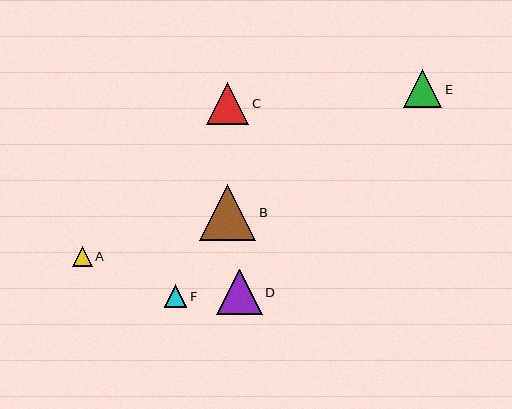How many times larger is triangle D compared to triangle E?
Triangle D is approximately 1.2 times the size of triangle E.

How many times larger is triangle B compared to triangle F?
Triangle B is approximately 2.5 times the size of triangle F.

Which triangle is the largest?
Triangle B is the largest with a size of approximately 56 pixels.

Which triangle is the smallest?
Triangle A is the smallest with a size of approximately 20 pixels.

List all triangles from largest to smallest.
From largest to smallest: B, D, C, E, F, A.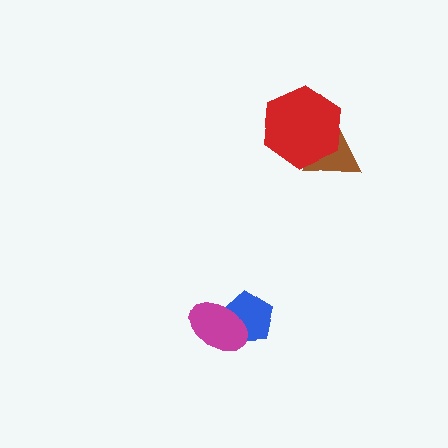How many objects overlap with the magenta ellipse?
1 object overlaps with the magenta ellipse.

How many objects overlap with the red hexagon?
1 object overlaps with the red hexagon.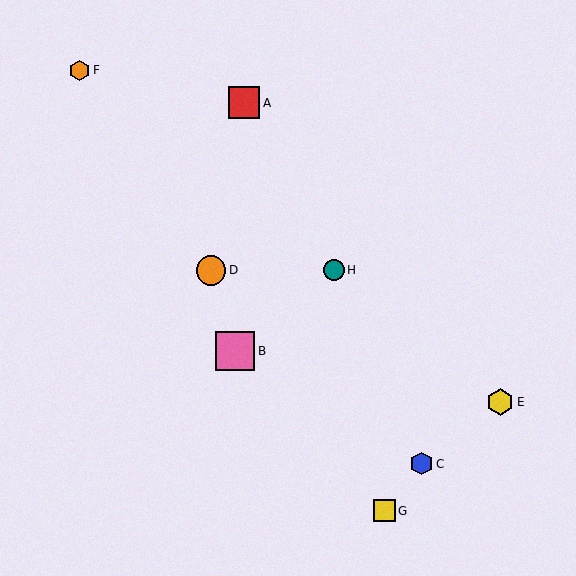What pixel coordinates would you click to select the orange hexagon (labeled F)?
Click at (80, 70) to select the orange hexagon F.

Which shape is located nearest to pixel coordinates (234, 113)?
The red square (labeled A) at (244, 103) is nearest to that location.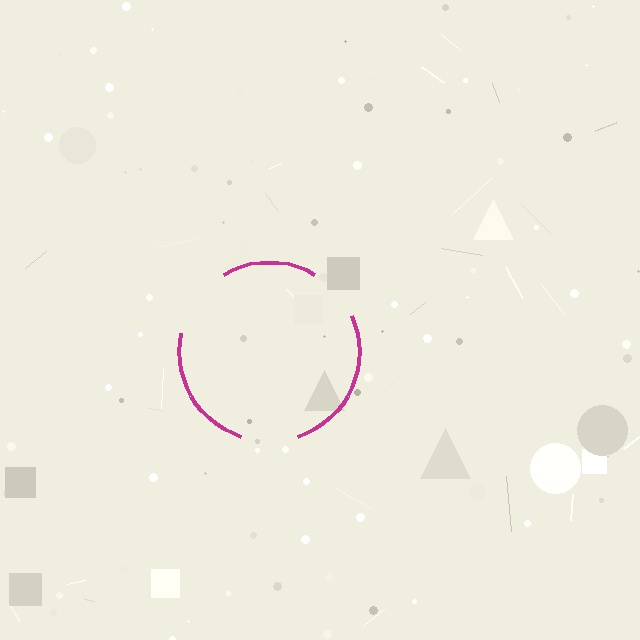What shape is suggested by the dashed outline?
The dashed outline suggests a circle.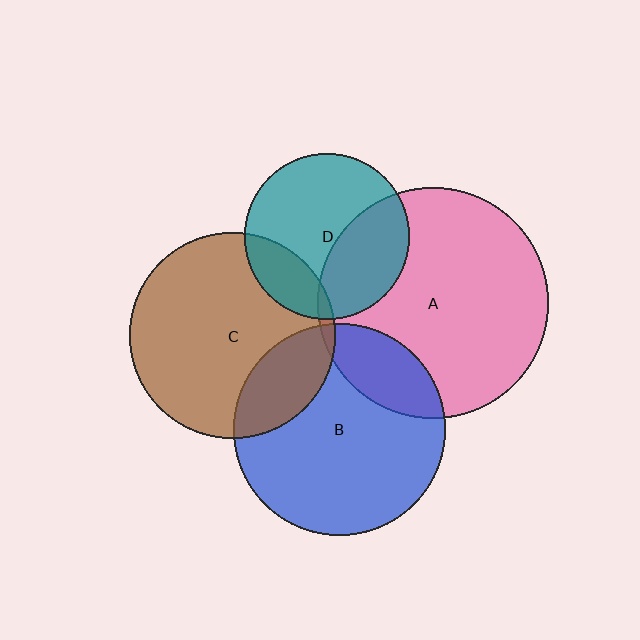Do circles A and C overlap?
Yes.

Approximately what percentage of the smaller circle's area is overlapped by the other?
Approximately 5%.